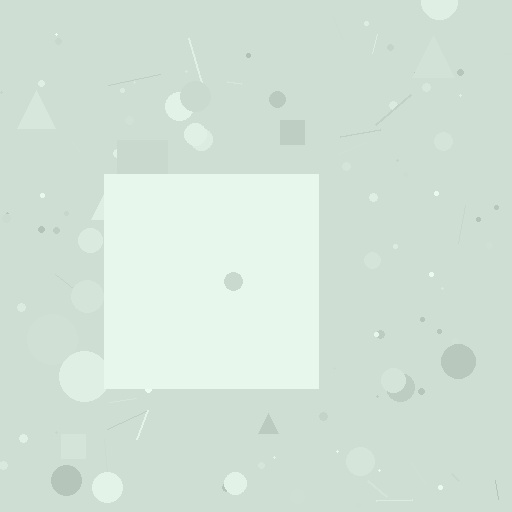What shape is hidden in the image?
A square is hidden in the image.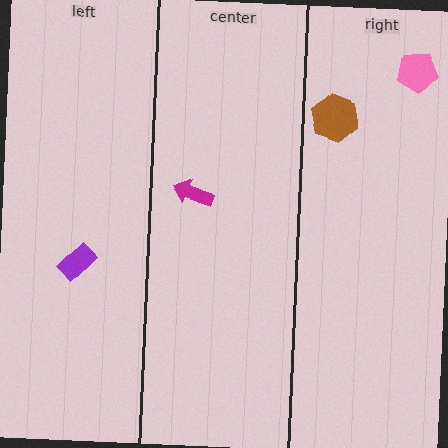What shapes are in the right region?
The pink pentagon, the brown hexagon.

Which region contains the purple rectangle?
The left region.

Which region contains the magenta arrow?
The center region.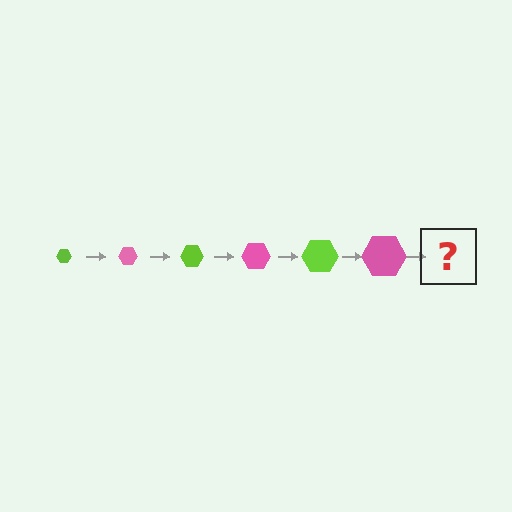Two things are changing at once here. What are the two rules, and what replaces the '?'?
The two rules are that the hexagon grows larger each step and the color cycles through lime and pink. The '?' should be a lime hexagon, larger than the previous one.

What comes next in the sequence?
The next element should be a lime hexagon, larger than the previous one.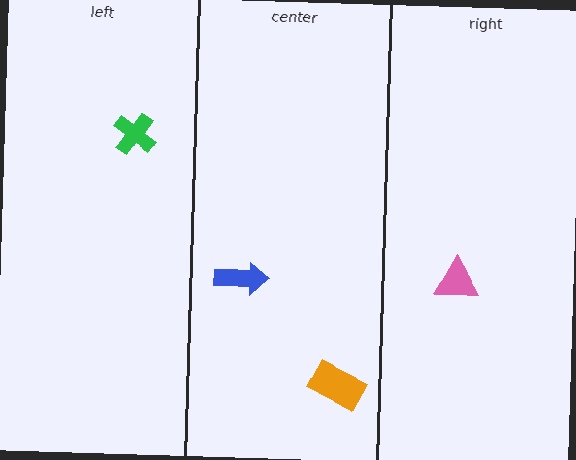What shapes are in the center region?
The blue arrow, the orange rectangle.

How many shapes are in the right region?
1.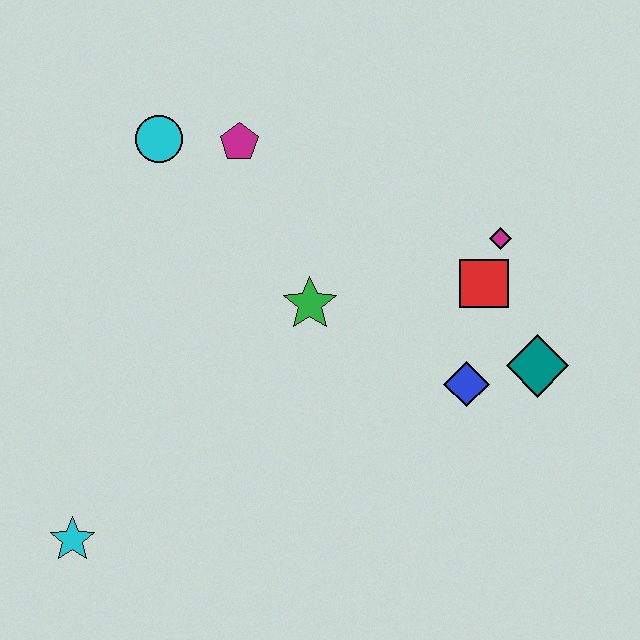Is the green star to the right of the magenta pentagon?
Yes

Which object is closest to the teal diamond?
The blue diamond is closest to the teal diamond.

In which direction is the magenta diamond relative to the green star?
The magenta diamond is to the right of the green star.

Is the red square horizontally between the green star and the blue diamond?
No